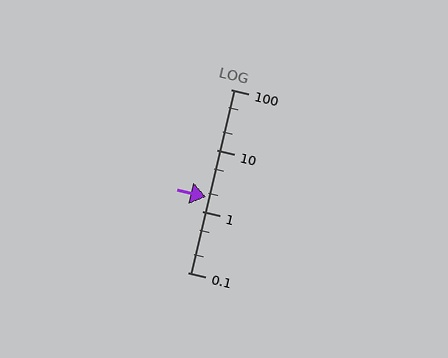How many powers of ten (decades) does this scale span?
The scale spans 3 decades, from 0.1 to 100.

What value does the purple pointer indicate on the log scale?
The pointer indicates approximately 1.7.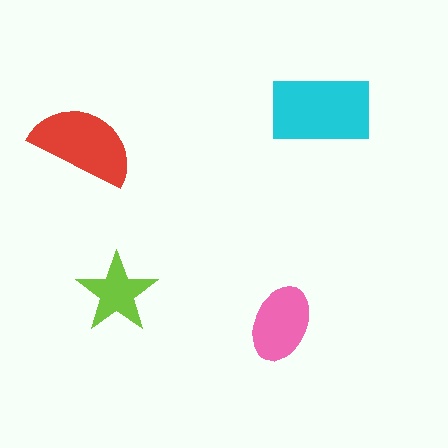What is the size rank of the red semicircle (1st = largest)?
2nd.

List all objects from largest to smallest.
The cyan rectangle, the red semicircle, the pink ellipse, the lime star.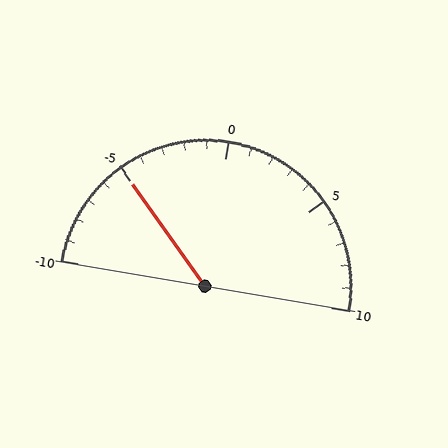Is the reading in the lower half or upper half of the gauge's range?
The reading is in the lower half of the range (-10 to 10).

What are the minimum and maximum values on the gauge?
The gauge ranges from -10 to 10.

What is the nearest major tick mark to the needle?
The nearest major tick mark is -5.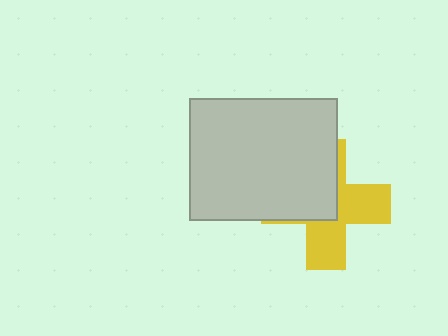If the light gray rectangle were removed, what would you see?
You would see the complete yellow cross.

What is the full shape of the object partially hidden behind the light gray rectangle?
The partially hidden object is a yellow cross.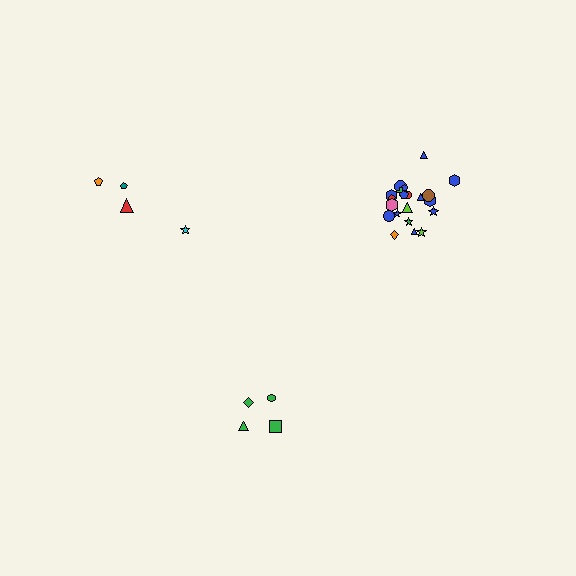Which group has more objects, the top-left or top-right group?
The top-right group.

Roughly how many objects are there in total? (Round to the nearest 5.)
Roughly 30 objects in total.